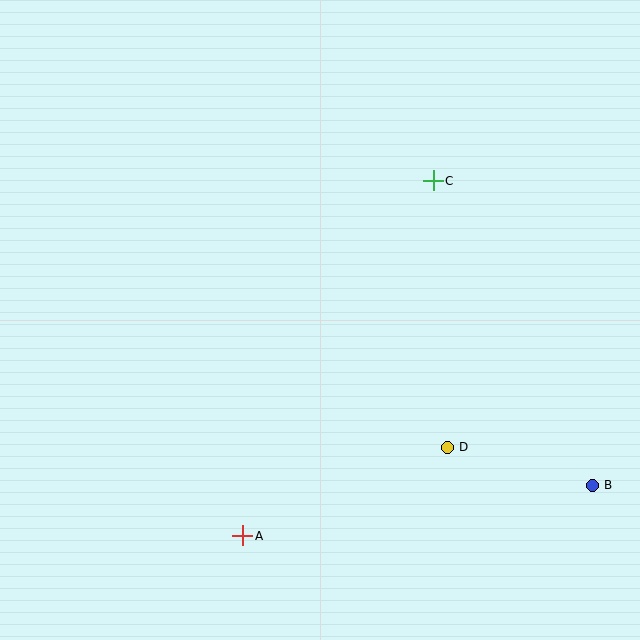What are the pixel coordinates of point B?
Point B is at (592, 485).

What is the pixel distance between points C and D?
The distance between C and D is 266 pixels.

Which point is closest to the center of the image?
Point C at (433, 181) is closest to the center.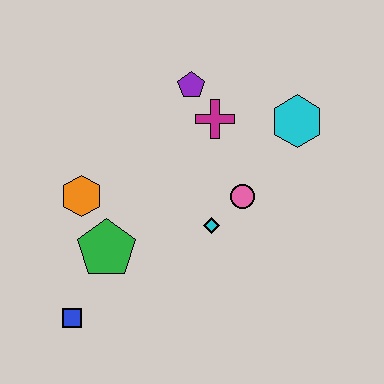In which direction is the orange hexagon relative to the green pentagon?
The orange hexagon is above the green pentagon.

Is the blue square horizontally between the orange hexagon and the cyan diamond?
No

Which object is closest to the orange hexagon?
The green pentagon is closest to the orange hexagon.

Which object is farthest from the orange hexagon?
The cyan hexagon is farthest from the orange hexagon.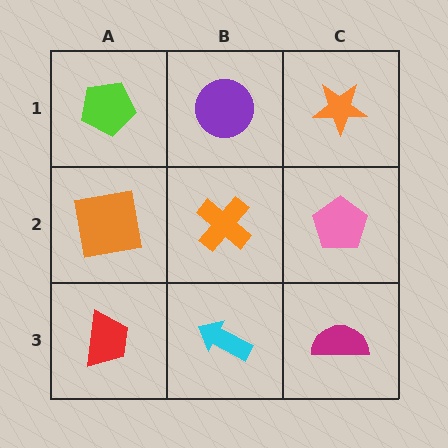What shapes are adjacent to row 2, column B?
A purple circle (row 1, column B), a cyan arrow (row 3, column B), an orange square (row 2, column A), a pink pentagon (row 2, column C).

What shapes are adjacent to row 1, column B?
An orange cross (row 2, column B), a lime pentagon (row 1, column A), an orange star (row 1, column C).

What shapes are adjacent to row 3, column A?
An orange square (row 2, column A), a cyan arrow (row 3, column B).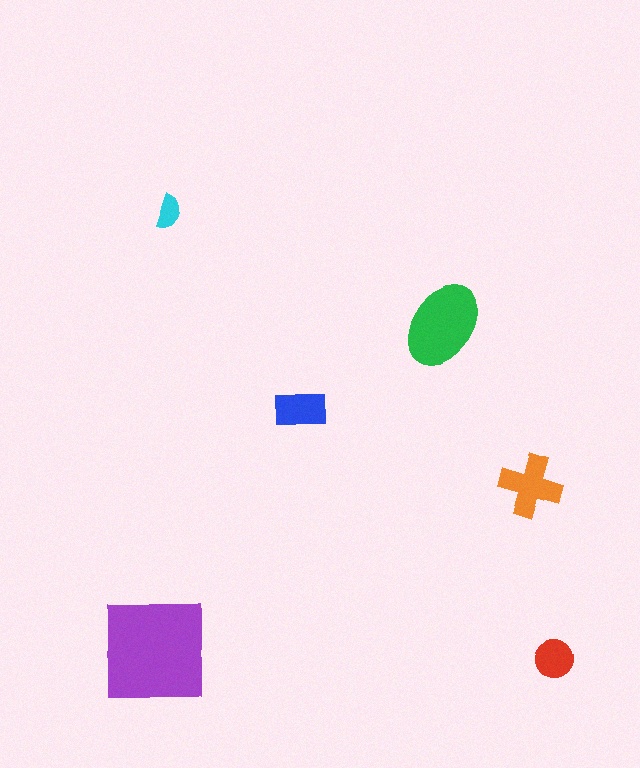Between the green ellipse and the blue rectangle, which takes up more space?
The green ellipse.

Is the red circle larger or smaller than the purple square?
Smaller.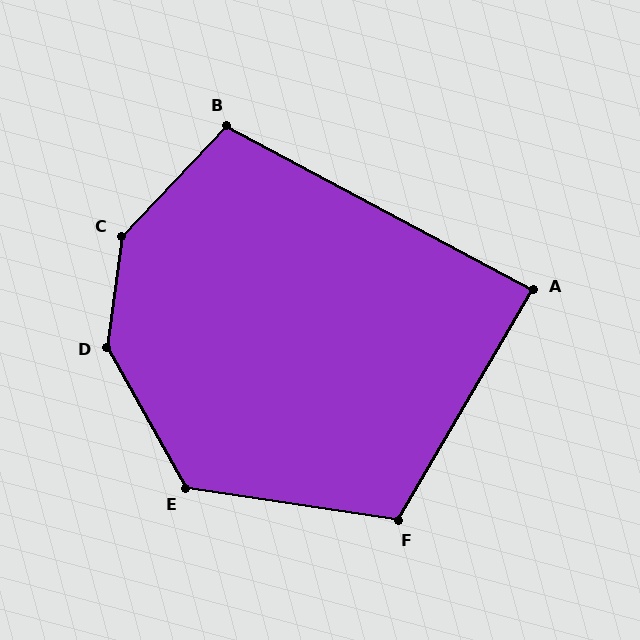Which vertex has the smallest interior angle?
A, at approximately 88 degrees.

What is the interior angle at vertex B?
Approximately 105 degrees (obtuse).